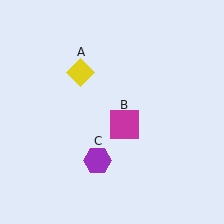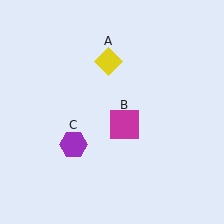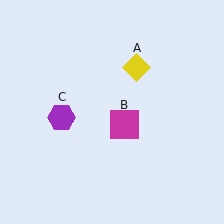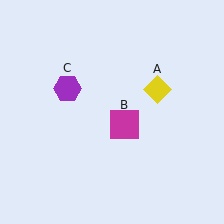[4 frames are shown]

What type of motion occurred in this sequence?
The yellow diamond (object A), purple hexagon (object C) rotated clockwise around the center of the scene.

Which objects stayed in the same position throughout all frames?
Magenta square (object B) remained stationary.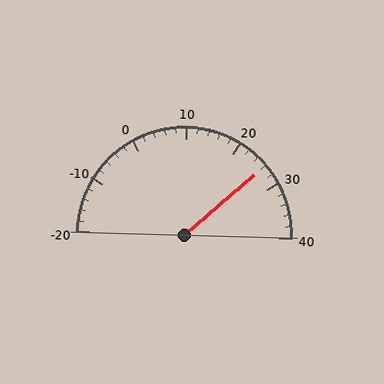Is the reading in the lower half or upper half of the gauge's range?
The reading is in the upper half of the range (-20 to 40).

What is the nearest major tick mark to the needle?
The nearest major tick mark is 30.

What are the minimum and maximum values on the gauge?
The gauge ranges from -20 to 40.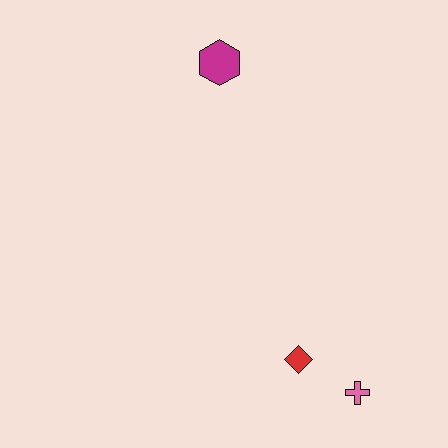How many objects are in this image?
There are 3 objects.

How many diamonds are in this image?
There is 1 diamond.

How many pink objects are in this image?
There is 1 pink object.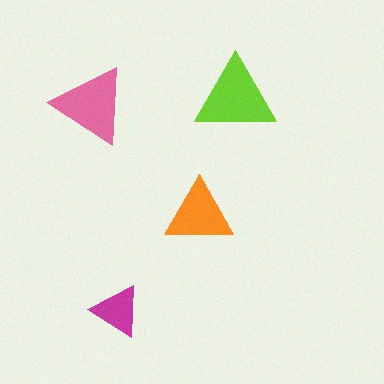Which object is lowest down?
The magenta triangle is bottommost.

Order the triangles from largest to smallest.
the lime one, the pink one, the orange one, the magenta one.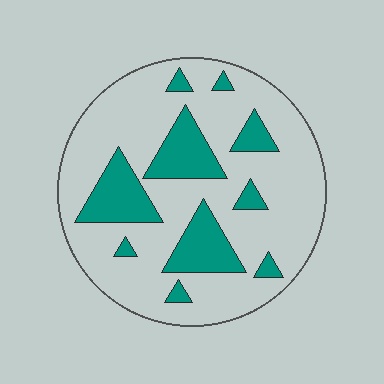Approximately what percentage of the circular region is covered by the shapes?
Approximately 25%.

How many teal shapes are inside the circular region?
10.